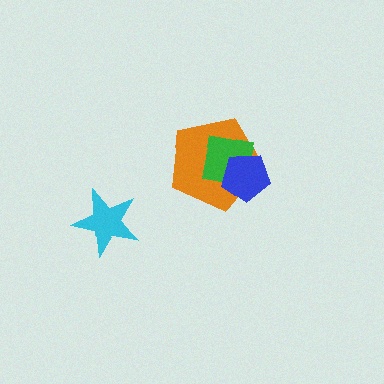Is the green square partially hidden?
Yes, it is partially covered by another shape.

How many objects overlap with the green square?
2 objects overlap with the green square.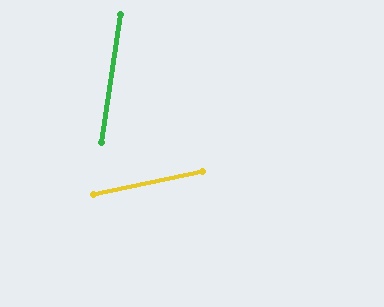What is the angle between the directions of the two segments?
Approximately 70 degrees.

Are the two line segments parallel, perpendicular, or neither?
Neither parallel nor perpendicular — they differ by about 70°.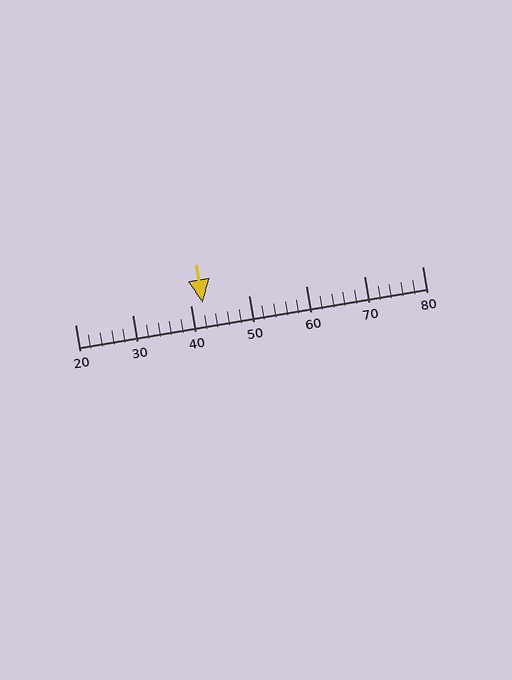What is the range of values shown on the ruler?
The ruler shows values from 20 to 80.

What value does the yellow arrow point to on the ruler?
The yellow arrow points to approximately 42.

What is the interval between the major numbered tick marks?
The major tick marks are spaced 10 units apart.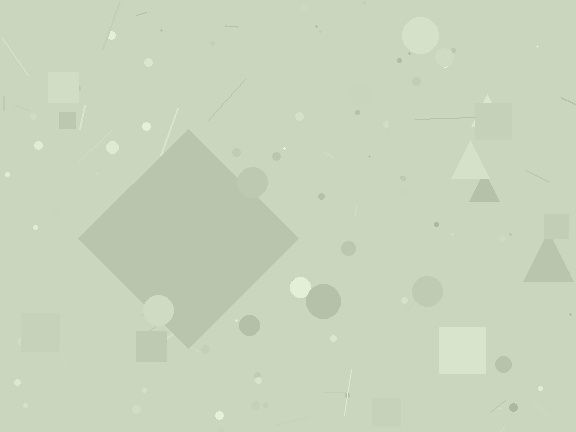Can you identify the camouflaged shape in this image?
The camouflaged shape is a diamond.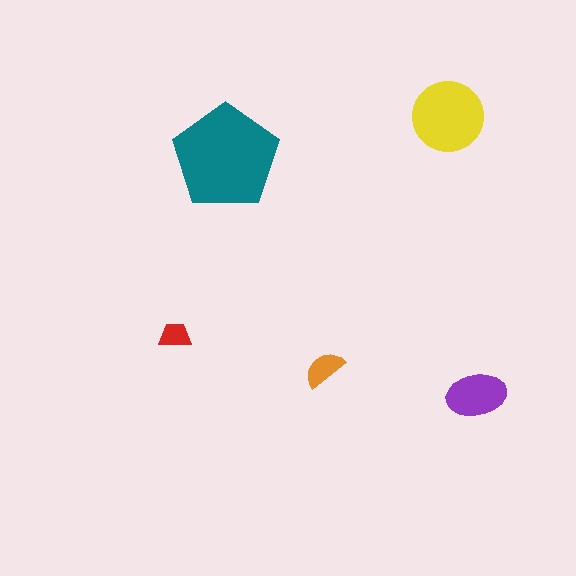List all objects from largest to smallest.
The teal pentagon, the yellow circle, the purple ellipse, the orange semicircle, the red trapezoid.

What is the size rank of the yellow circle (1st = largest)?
2nd.